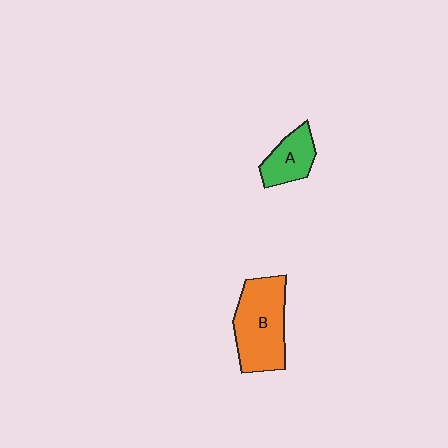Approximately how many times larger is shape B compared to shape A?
Approximately 2.0 times.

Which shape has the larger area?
Shape B (orange).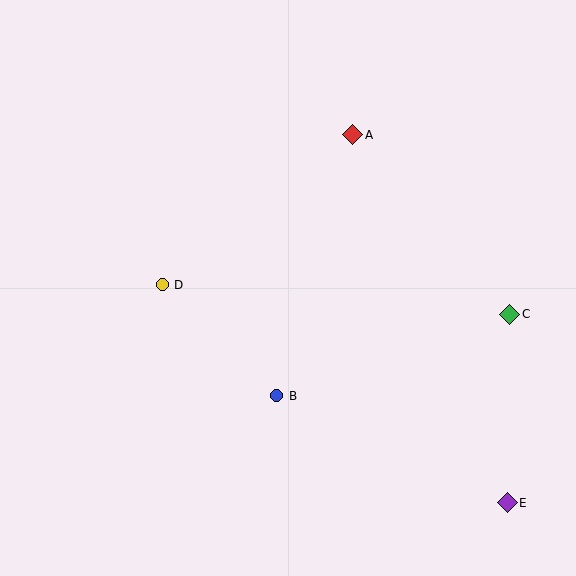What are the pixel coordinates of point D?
Point D is at (162, 285).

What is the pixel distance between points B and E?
The distance between B and E is 254 pixels.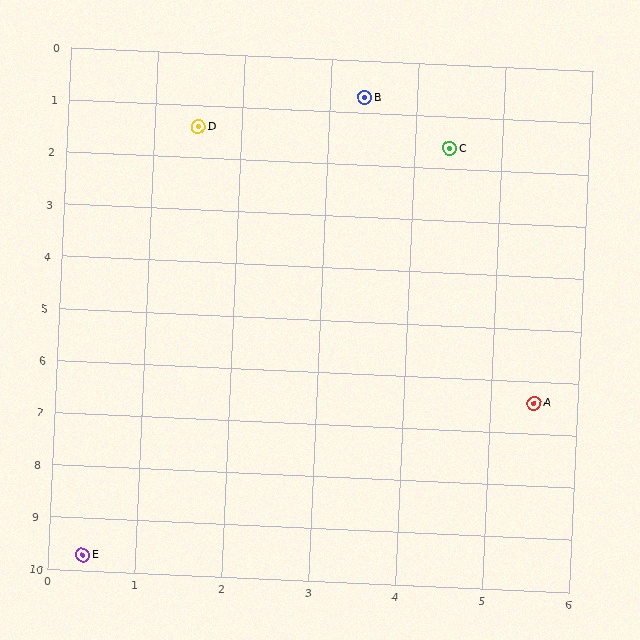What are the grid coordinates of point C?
Point C is at approximately (4.4, 1.6).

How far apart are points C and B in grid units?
Points C and B are about 1.3 grid units apart.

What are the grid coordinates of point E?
Point E is at approximately (0.4, 9.7).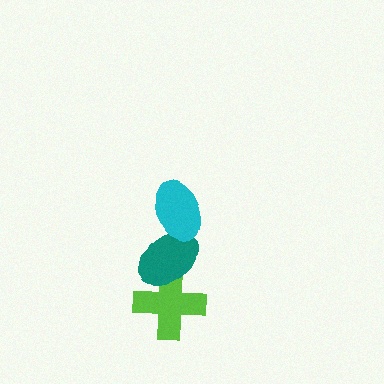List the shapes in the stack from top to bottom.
From top to bottom: the cyan ellipse, the teal ellipse, the lime cross.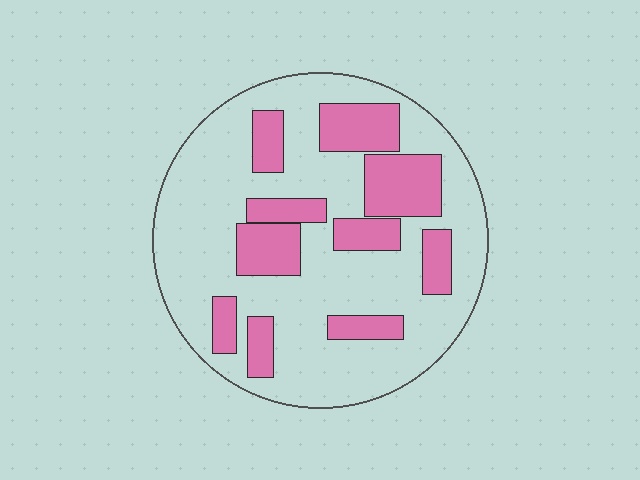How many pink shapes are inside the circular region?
10.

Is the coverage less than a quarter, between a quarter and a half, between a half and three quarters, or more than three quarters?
Between a quarter and a half.